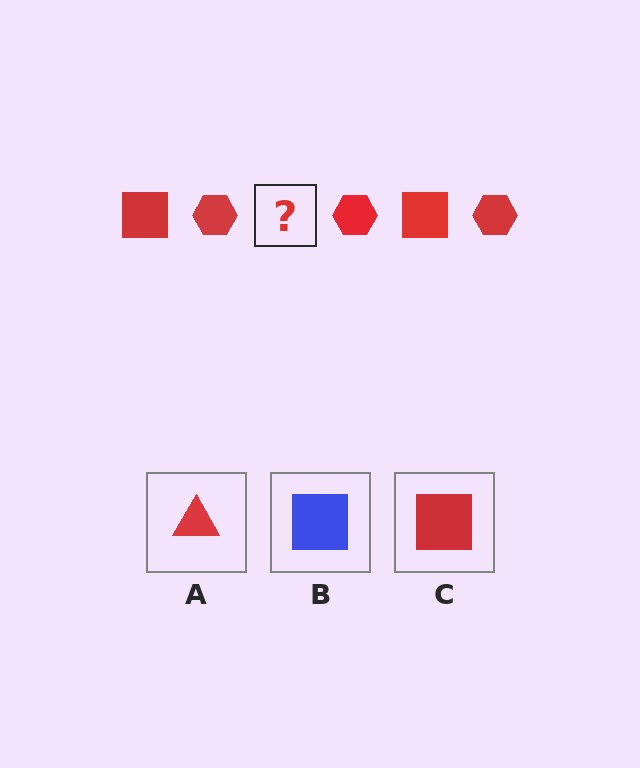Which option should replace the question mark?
Option C.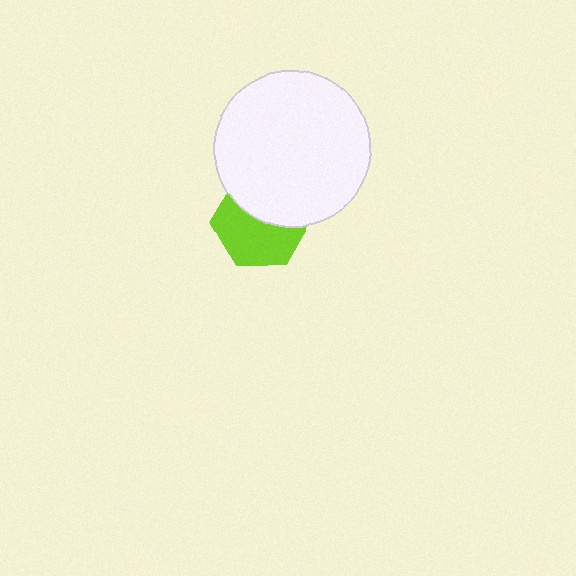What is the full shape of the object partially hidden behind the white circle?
The partially hidden object is a lime hexagon.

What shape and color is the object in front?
The object in front is a white circle.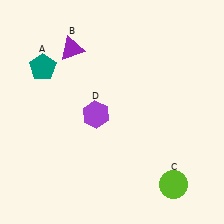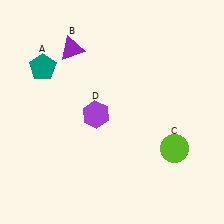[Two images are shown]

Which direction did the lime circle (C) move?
The lime circle (C) moved up.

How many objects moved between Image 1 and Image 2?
1 object moved between the two images.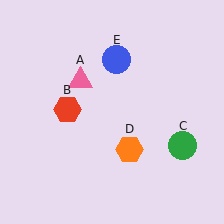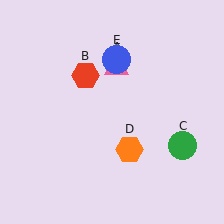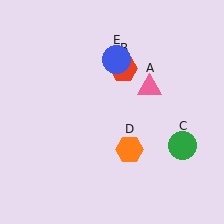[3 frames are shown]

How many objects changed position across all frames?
2 objects changed position: pink triangle (object A), red hexagon (object B).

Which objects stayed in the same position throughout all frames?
Green circle (object C) and orange hexagon (object D) and blue circle (object E) remained stationary.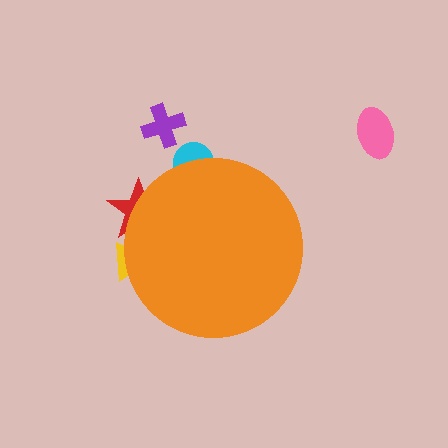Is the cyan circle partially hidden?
Yes, the cyan circle is partially hidden behind the orange circle.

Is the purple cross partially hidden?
No, the purple cross is fully visible.